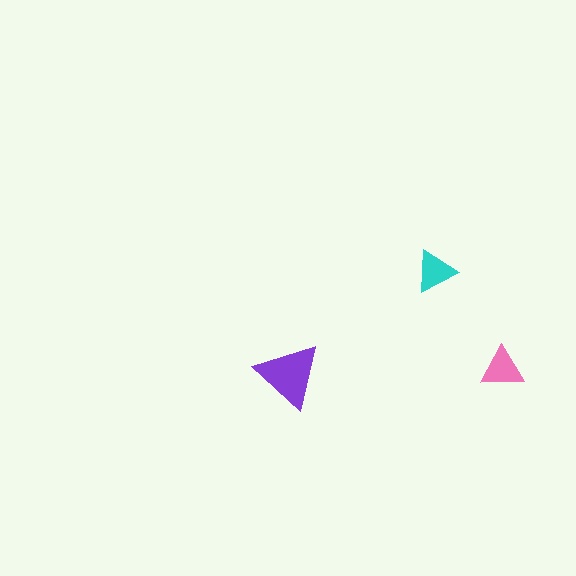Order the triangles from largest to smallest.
the purple one, the pink one, the cyan one.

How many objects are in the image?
There are 3 objects in the image.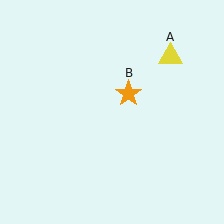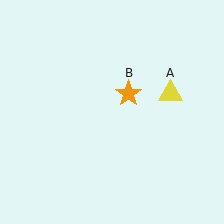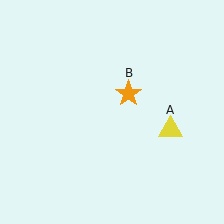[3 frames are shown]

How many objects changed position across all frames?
1 object changed position: yellow triangle (object A).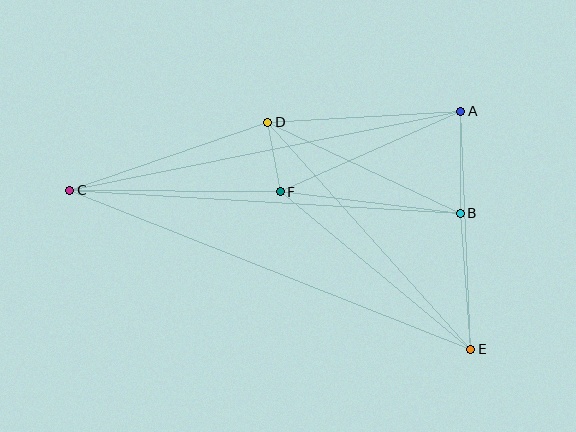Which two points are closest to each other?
Points D and F are closest to each other.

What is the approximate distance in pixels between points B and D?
The distance between B and D is approximately 213 pixels.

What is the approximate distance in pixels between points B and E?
The distance between B and E is approximately 137 pixels.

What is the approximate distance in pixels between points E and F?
The distance between E and F is approximately 247 pixels.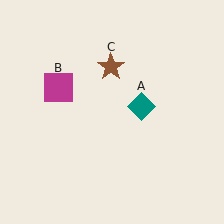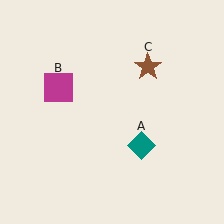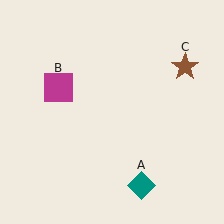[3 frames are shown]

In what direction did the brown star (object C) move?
The brown star (object C) moved right.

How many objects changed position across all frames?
2 objects changed position: teal diamond (object A), brown star (object C).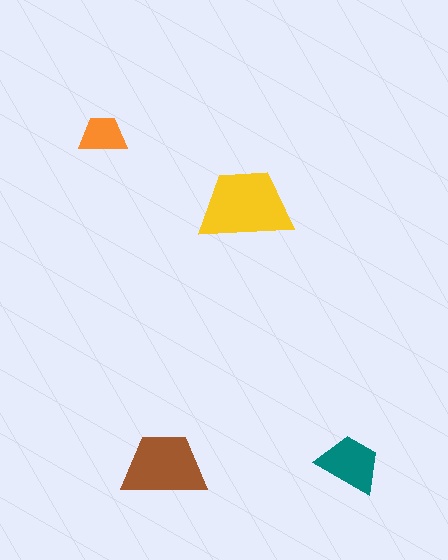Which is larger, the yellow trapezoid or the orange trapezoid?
The yellow one.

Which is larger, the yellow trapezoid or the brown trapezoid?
The yellow one.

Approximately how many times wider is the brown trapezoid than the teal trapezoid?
About 1.5 times wider.